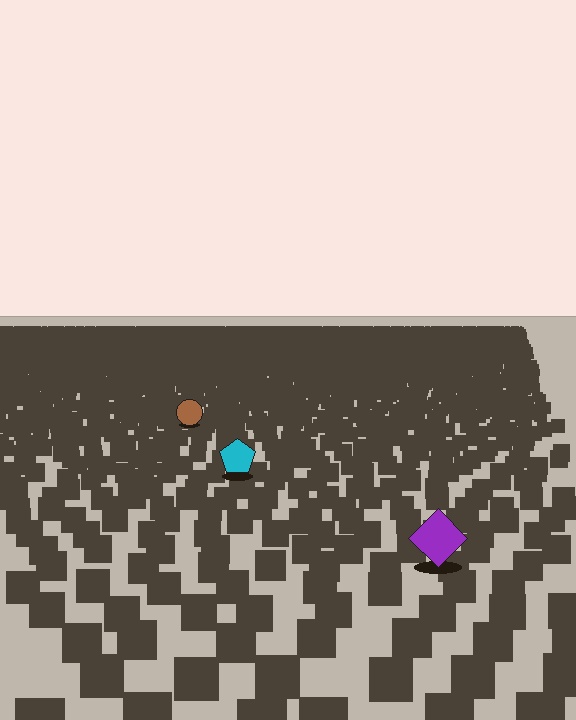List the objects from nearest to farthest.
From nearest to farthest: the purple diamond, the cyan pentagon, the brown circle.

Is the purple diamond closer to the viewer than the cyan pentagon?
Yes. The purple diamond is closer — you can tell from the texture gradient: the ground texture is coarser near it.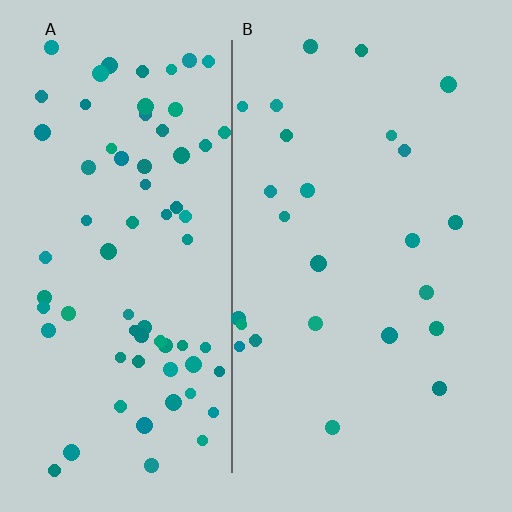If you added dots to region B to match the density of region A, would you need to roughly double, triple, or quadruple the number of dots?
Approximately triple.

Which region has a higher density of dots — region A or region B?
A (the left).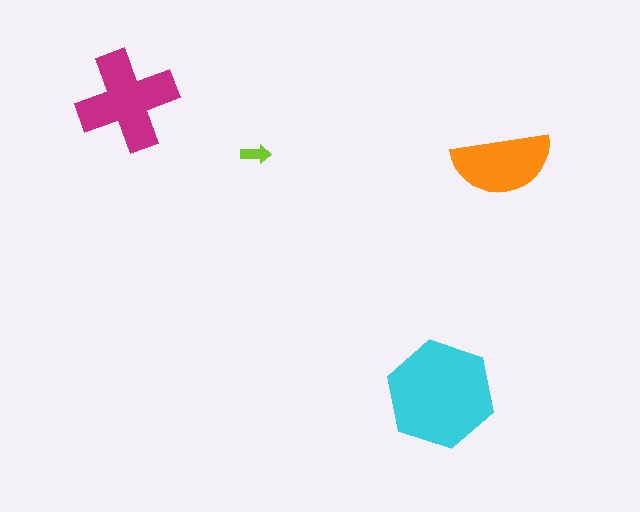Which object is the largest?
The cyan hexagon.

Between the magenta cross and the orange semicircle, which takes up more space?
The magenta cross.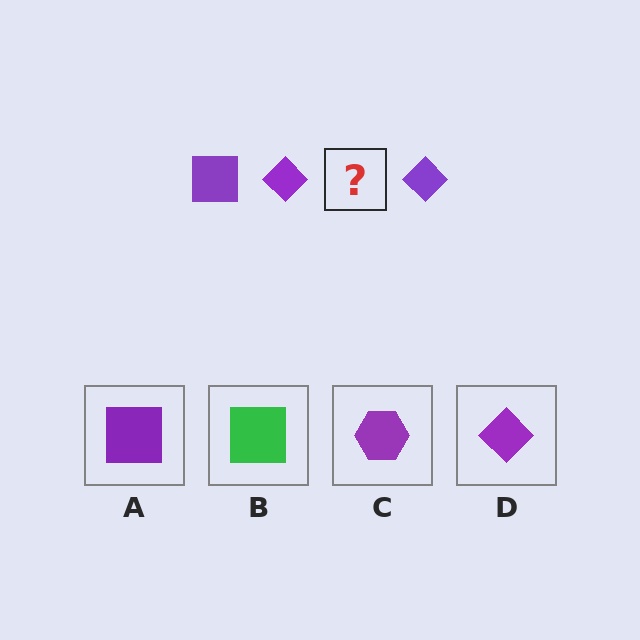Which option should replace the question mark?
Option A.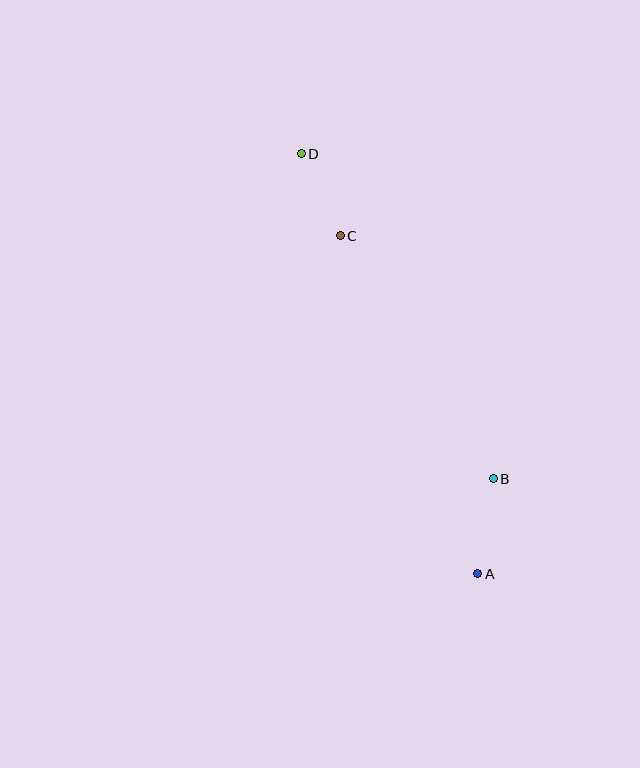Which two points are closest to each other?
Points C and D are closest to each other.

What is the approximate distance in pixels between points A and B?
The distance between A and B is approximately 97 pixels.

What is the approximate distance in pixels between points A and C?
The distance between A and C is approximately 365 pixels.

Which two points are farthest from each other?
Points A and D are farthest from each other.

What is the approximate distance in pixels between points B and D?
The distance between B and D is approximately 377 pixels.